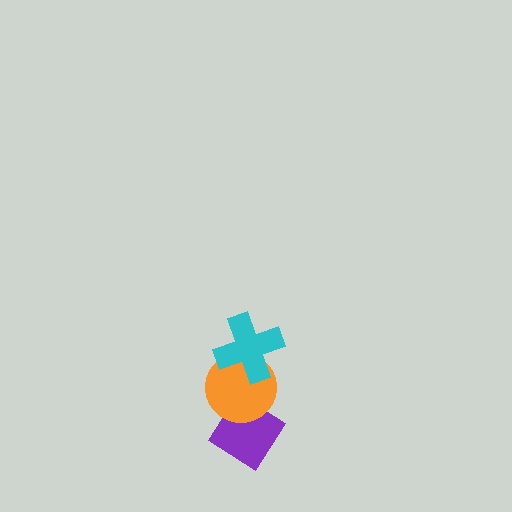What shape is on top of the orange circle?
The cyan cross is on top of the orange circle.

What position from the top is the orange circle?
The orange circle is 2nd from the top.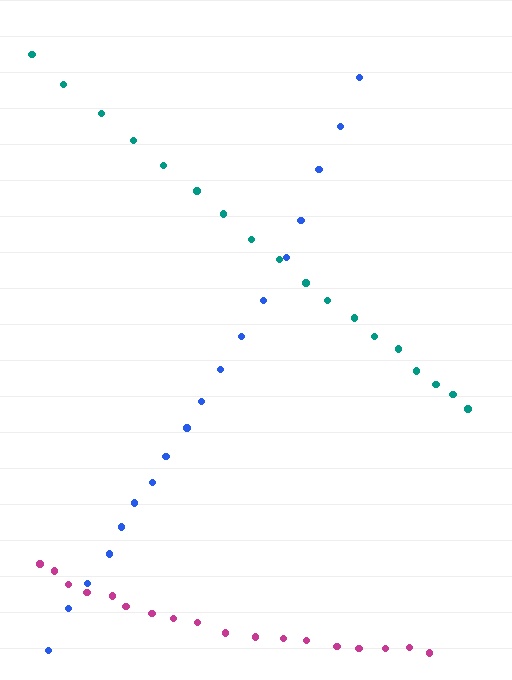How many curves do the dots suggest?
There are 3 distinct paths.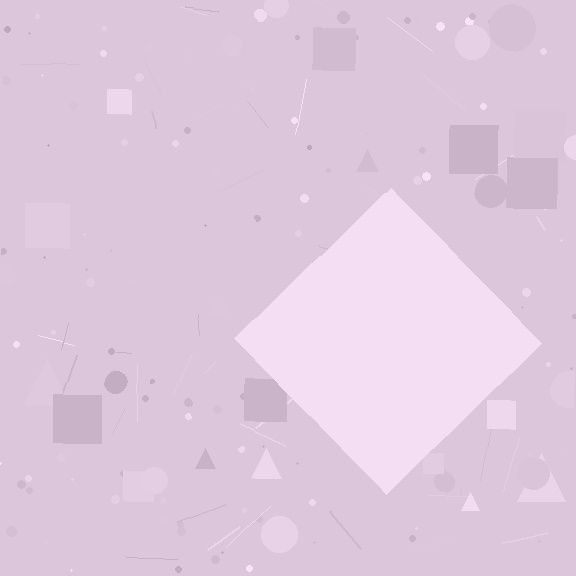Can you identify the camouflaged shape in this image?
The camouflaged shape is a diamond.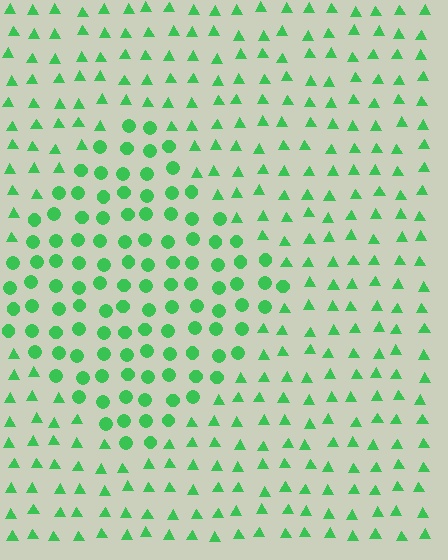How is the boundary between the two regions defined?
The boundary is defined by a change in element shape: circles inside vs. triangles outside. All elements share the same color and spacing.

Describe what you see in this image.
The image is filled with small green elements arranged in a uniform grid. A diamond-shaped region contains circles, while the surrounding area contains triangles. The boundary is defined purely by the change in element shape.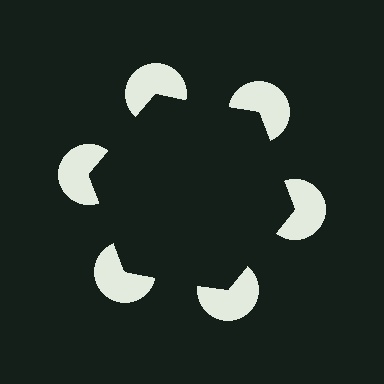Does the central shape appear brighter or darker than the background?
It typically appears slightly darker than the background, even though no actual brightness change is drawn.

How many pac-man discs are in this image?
There are 6 — one at each vertex of the illusory hexagon.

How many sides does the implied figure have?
6 sides.